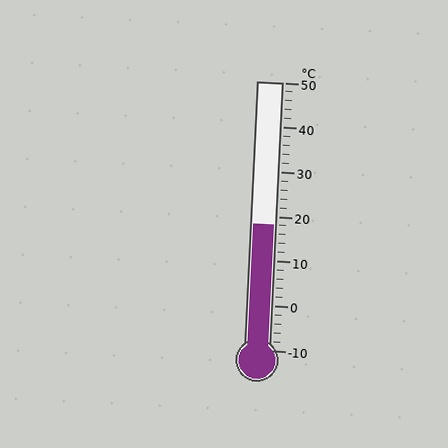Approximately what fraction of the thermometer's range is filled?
The thermometer is filled to approximately 45% of its range.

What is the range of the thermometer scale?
The thermometer scale ranges from -10°C to 50°C.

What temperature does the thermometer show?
The thermometer shows approximately 18°C.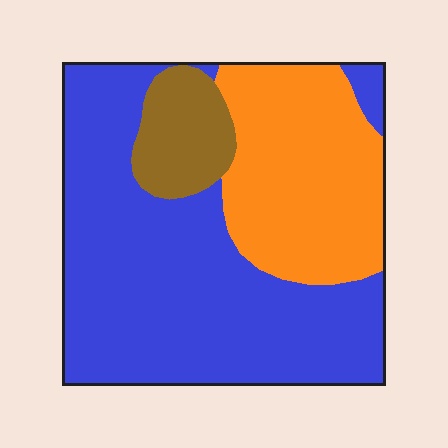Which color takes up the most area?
Blue, at roughly 60%.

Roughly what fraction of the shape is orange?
Orange takes up about one third (1/3) of the shape.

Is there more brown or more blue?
Blue.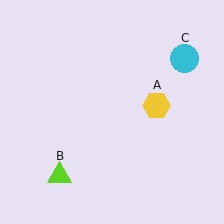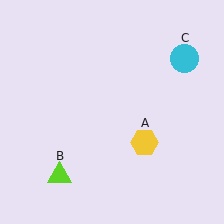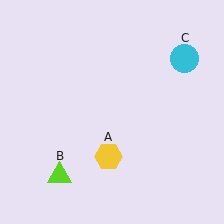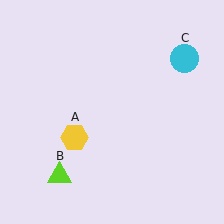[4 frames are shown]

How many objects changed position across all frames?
1 object changed position: yellow hexagon (object A).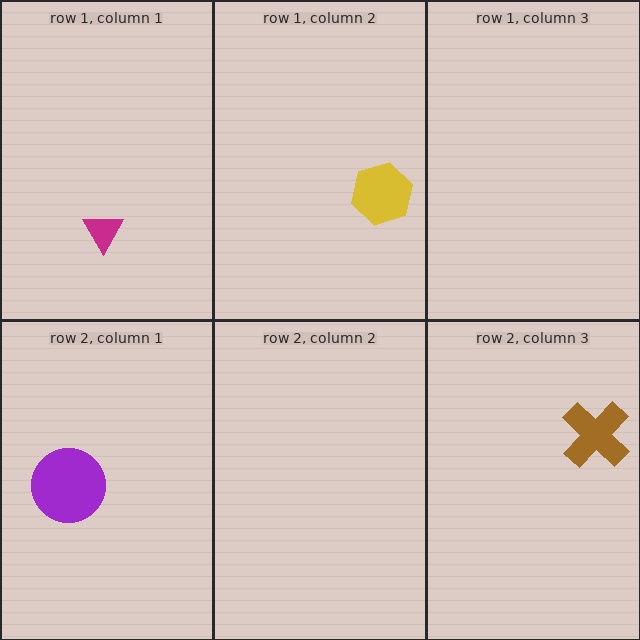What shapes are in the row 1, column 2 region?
The yellow hexagon.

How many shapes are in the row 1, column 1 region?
1.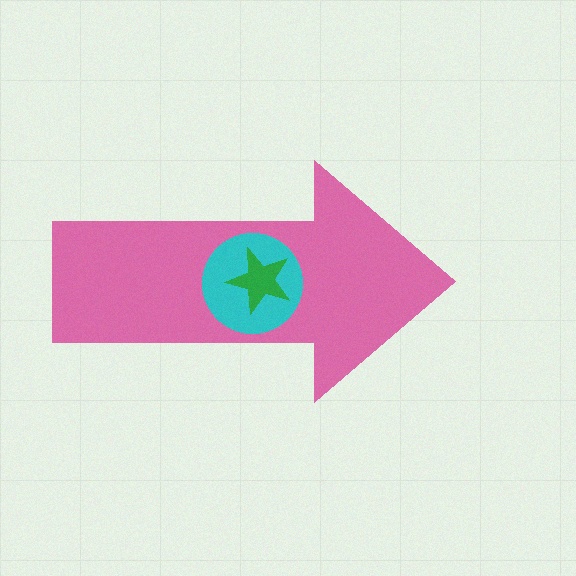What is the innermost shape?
The green star.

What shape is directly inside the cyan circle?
The green star.